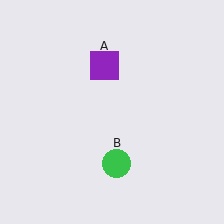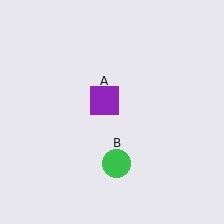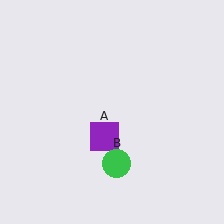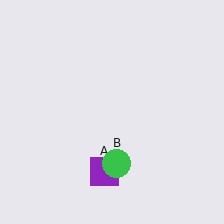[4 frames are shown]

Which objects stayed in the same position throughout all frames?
Green circle (object B) remained stationary.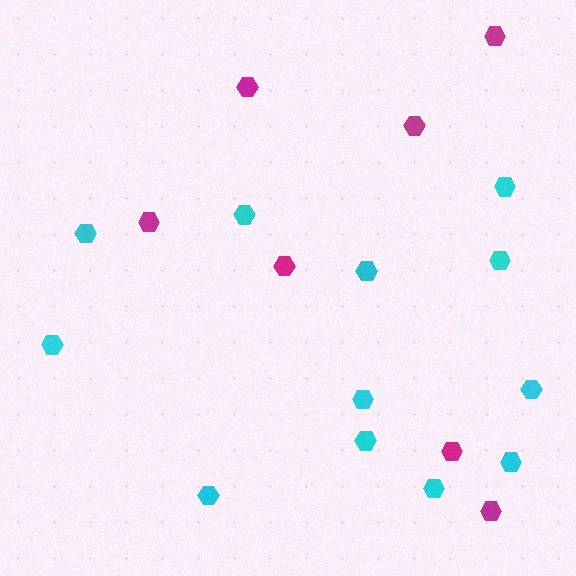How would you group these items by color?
There are 2 groups: one group of cyan hexagons (12) and one group of magenta hexagons (7).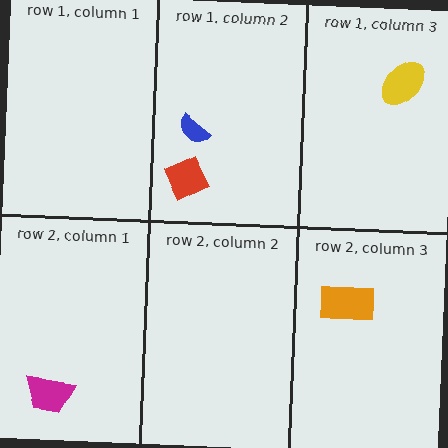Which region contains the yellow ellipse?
The row 1, column 3 region.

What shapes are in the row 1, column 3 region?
The yellow ellipse.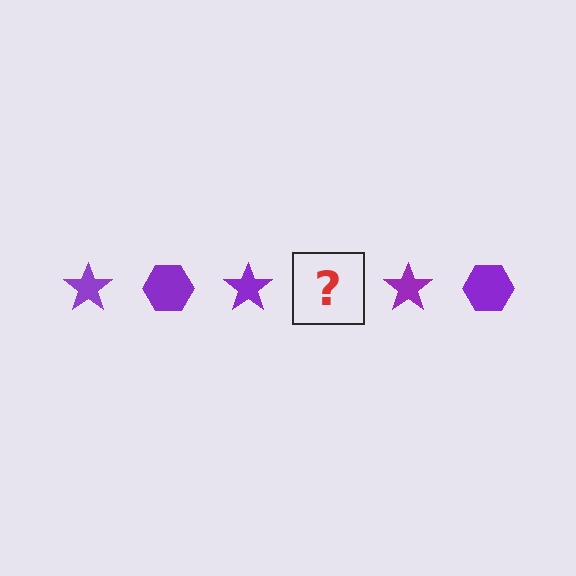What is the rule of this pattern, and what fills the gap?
The rule is that the pattern cycles through star, hexagon shapes in purple. The gap should be filled with a purple hexagon.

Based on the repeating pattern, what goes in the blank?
The blank should be a purple hexagon.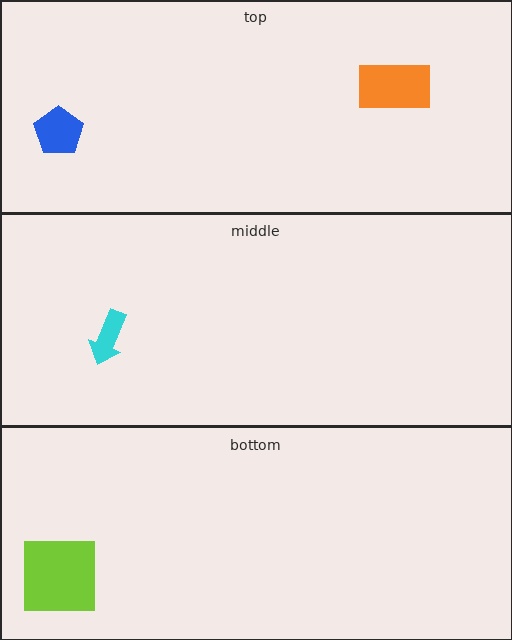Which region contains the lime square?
The bottom region.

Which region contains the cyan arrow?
The middle region.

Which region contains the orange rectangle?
The top region.